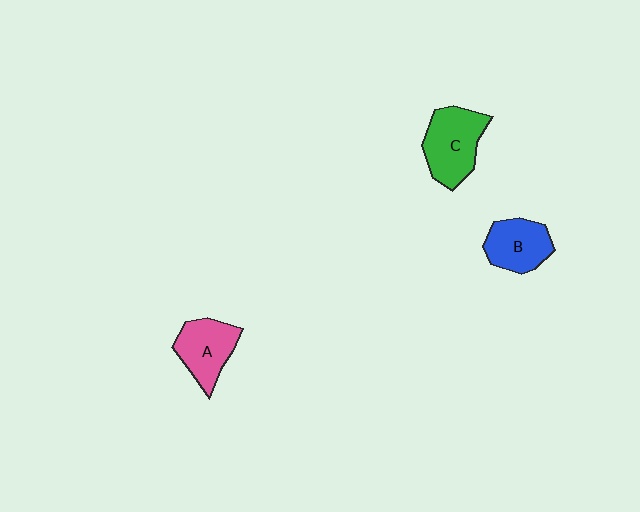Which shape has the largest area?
Shape C (green).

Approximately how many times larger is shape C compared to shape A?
Approximately 1.2 times.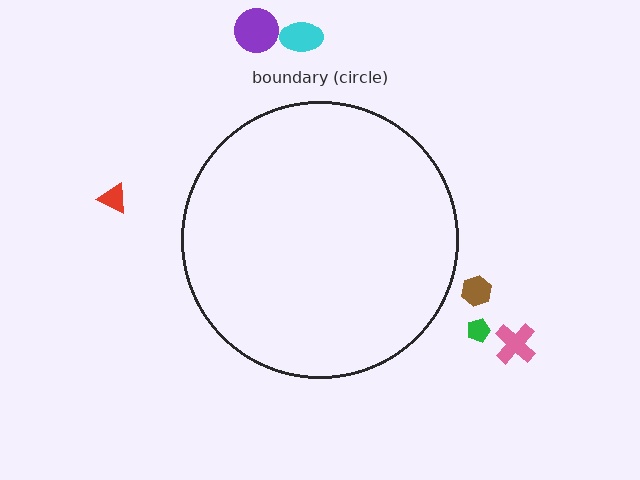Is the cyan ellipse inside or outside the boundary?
Outside.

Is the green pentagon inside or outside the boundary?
Outside.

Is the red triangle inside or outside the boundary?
Outside.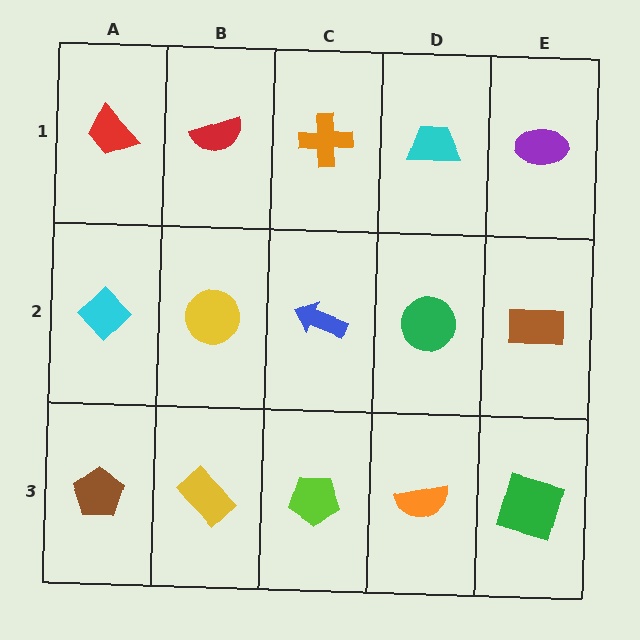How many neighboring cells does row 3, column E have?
2.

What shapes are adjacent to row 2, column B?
A red semicircle (row 1, column B), a yellow rectangle (row 3, column B), a cyan diamond (row 2, column A), a blue arrow (row 2, column C).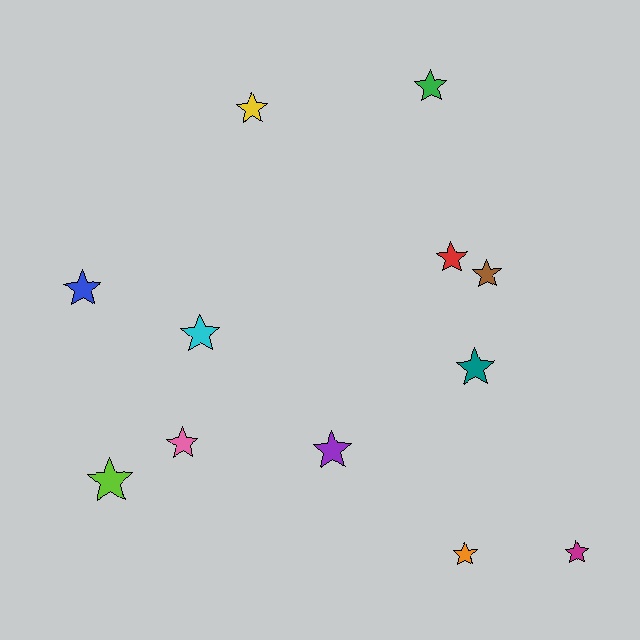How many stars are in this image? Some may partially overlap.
There are 12 stars.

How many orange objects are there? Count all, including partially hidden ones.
There is 1 orange object.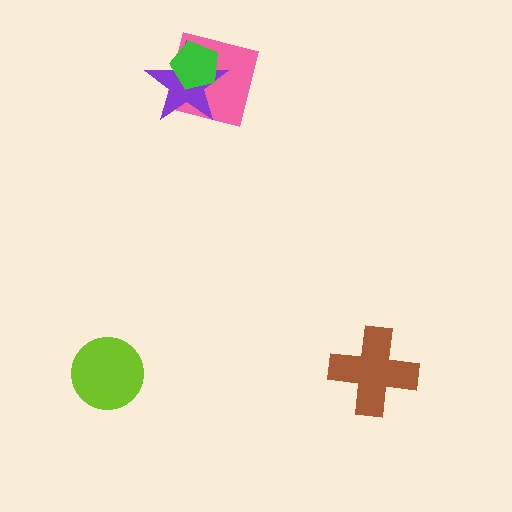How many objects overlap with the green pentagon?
2 objects overlap with the green pentagon.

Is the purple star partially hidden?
Yes, it is partially covered by another shape.